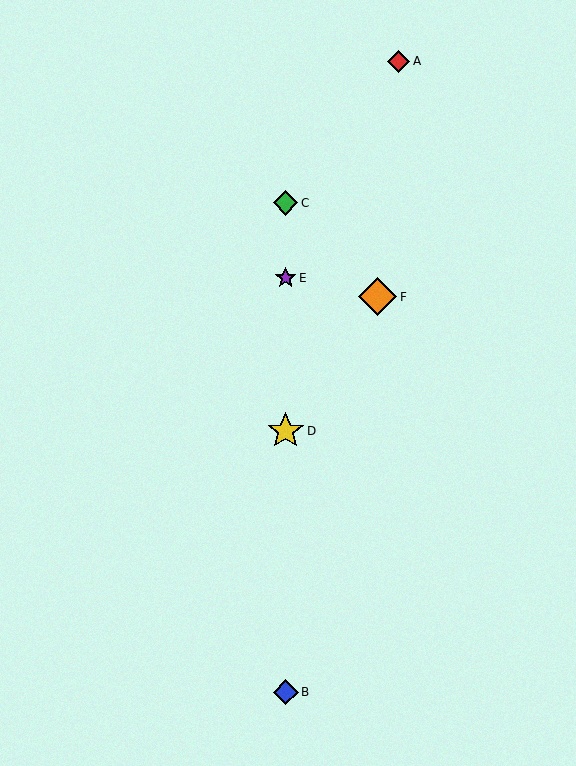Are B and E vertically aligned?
Yes, both are at x≈286.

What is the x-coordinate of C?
Object C is at x≈286.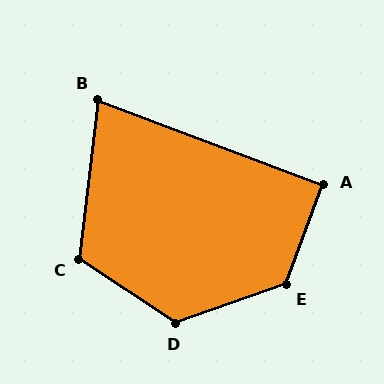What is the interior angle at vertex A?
Approximately 90 degrees (approximately right).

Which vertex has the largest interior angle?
E, at approximately 130 degrees.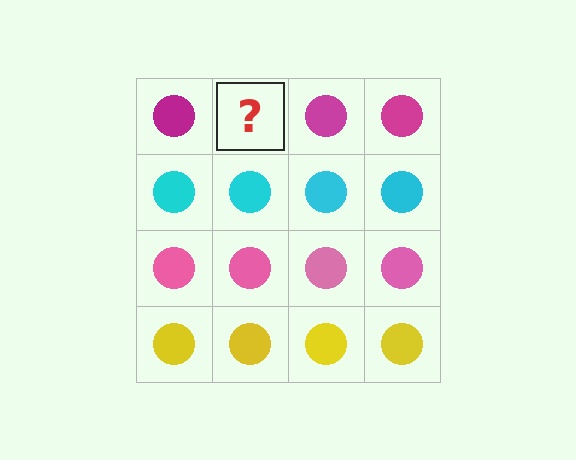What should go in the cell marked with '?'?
The missing cell should contain a magenta circle.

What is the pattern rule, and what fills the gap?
The rule is that each row has a consistent color. The gap should be filled with a magenta circle.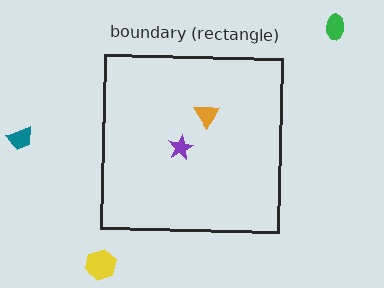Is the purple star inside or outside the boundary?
Inside.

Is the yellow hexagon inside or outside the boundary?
Outside.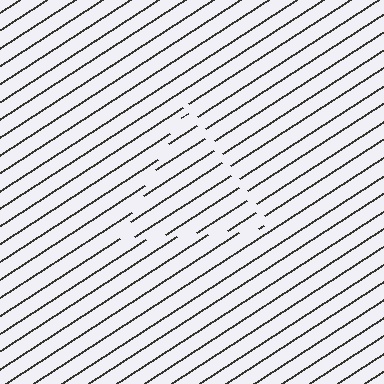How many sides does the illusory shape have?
3 sides — the line-ends trace a triangle.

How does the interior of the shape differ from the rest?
The interior of the shape contains the same grating, shifted by half a period — the contour is defined by the phase discontinuity where line-ends from the inner and outer gratings abut.